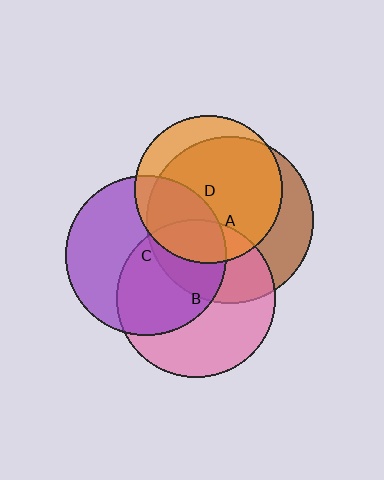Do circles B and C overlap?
Yes.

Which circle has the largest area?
Circle A (brown).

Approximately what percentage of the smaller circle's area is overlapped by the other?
Approximately 50%.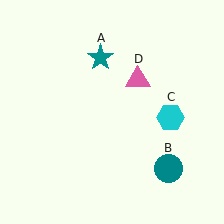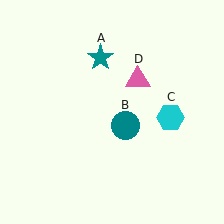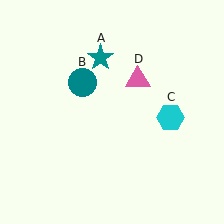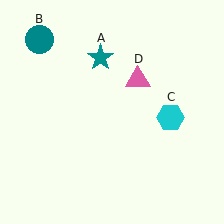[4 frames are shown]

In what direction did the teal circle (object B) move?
The teal circle (object B) moved up and to the left.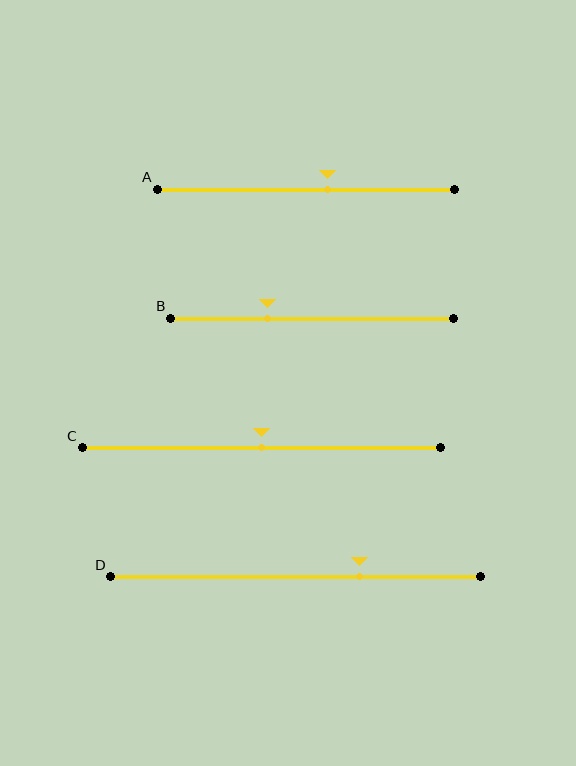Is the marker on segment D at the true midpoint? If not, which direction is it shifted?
No, the marker on segment D is shifted to the right by about 17% of the segment length.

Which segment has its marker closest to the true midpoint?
Segment C has its marker closest to the true midpoint.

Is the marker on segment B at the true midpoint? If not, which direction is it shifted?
No, the marker on segment B is shifted to the left by about 16% of the segment length.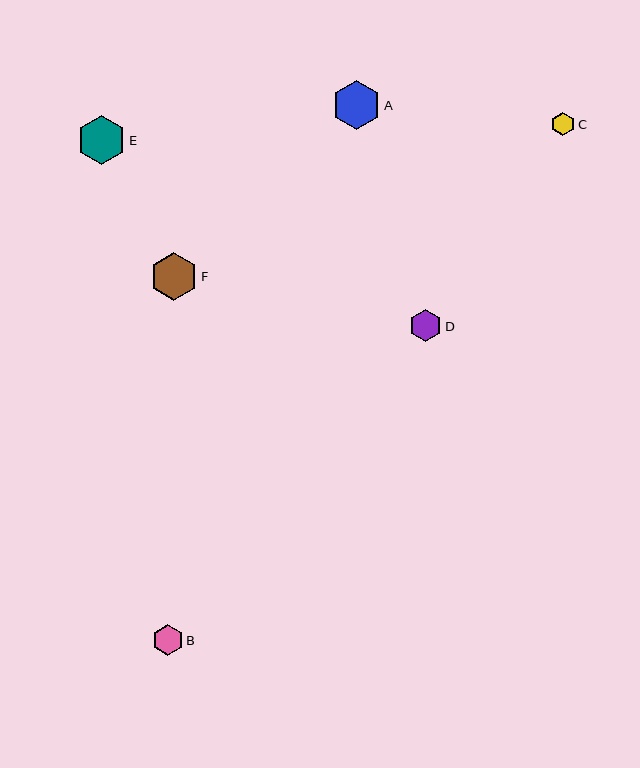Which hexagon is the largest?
Hexagon E is the largest with a size of approximately 49 pixels.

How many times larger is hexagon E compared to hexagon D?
Hexagon E is approximately 1.5 times the size of hexagon D.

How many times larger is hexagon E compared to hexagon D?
Hexagon E is approximately 1.5 times the size of hexagon D.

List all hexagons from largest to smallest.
From largest to smallest: E, A, F, D, B, C.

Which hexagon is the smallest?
Hexagon C is the smallest with a size of approximately 24 pixels.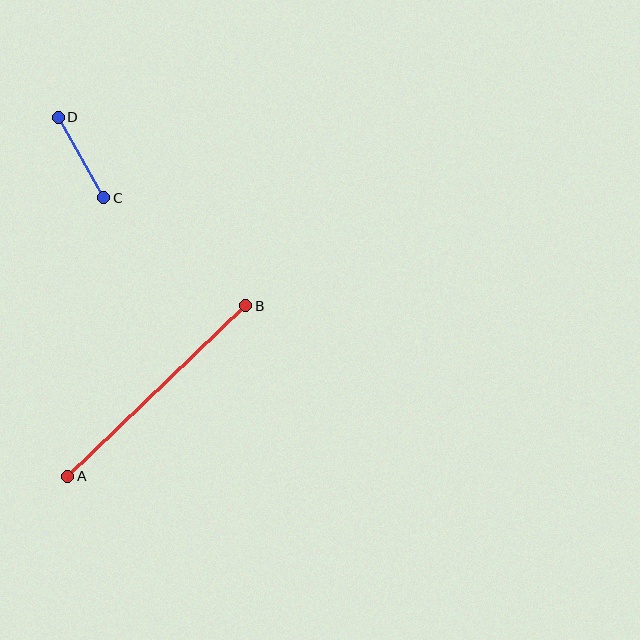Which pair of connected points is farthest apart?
Points A and B are farthest apart.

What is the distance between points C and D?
The distance is approximately 92 pixels.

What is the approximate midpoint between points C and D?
The midpoint is at approximately (81, 158) pixels.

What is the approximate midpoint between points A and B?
The midpoint is at approximately (157, 391) pixels.